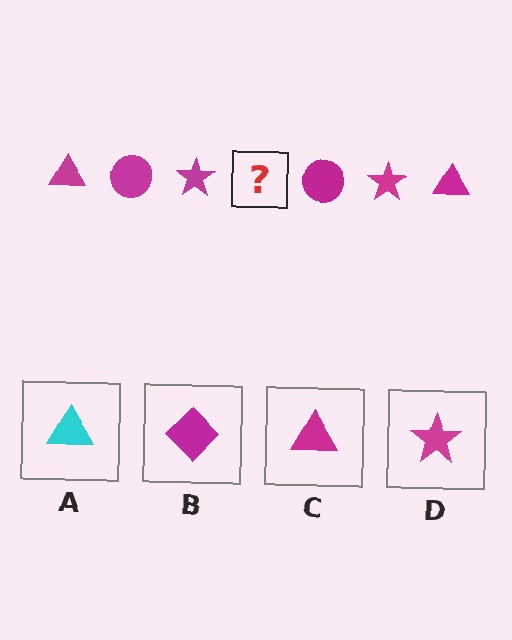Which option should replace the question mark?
Option C.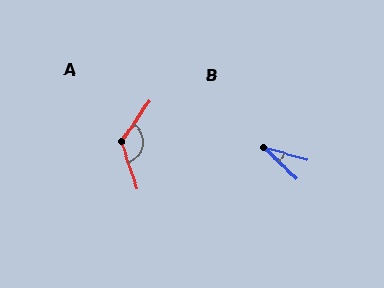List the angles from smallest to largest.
B (27°), A (128°).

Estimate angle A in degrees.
Approximately 128 degrees.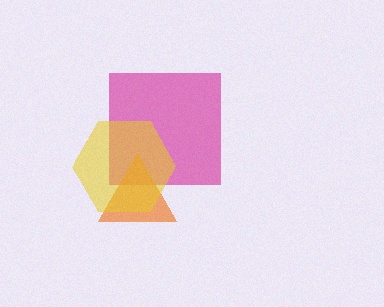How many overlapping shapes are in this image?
There are 3 overlapping shapes in the image.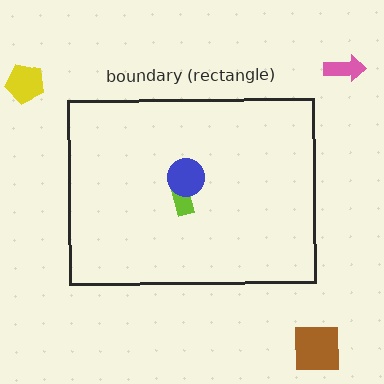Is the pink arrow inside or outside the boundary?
Outside.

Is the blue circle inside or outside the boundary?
Inside.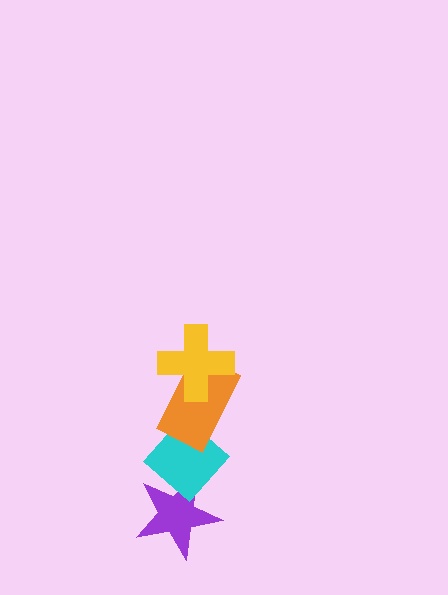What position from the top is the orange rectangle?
The orange rectangle is 2nd from the top.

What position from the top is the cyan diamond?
The cyan diamond is 3rd from the top.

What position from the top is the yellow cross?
The yellow cross is 1st from the top.